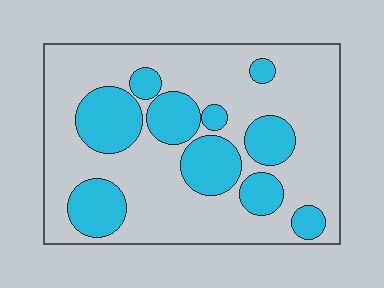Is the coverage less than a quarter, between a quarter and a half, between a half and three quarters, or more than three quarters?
Between a quarter and a half.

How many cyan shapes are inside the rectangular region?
10.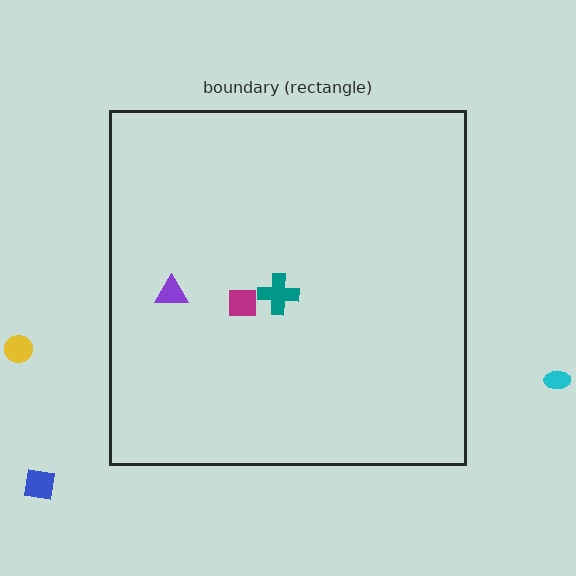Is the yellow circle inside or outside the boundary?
Outside.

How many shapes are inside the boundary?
3 inside, 3 outside.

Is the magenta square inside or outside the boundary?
Inside.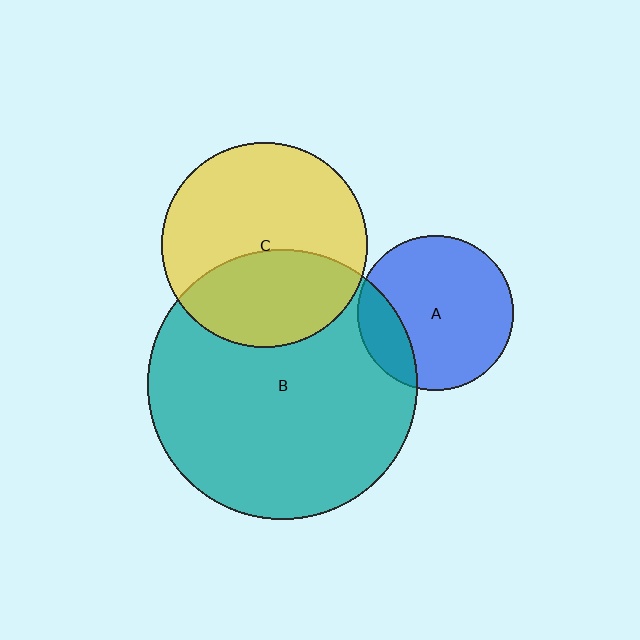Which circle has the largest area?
Circle B (teal).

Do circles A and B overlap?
Yes.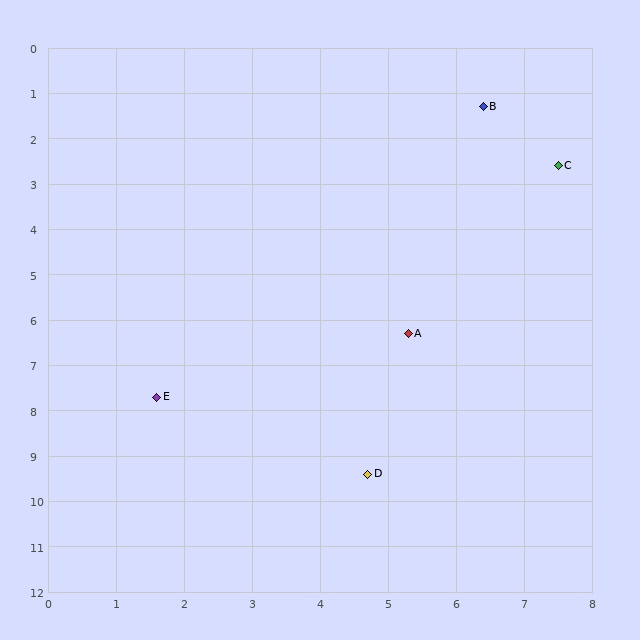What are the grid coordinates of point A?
Point A is at approximately (5.3, 6.3).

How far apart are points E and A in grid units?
Points E and A are about 4.0 grid units apart.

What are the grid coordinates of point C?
Point C is at approximately (7.5, 2.6).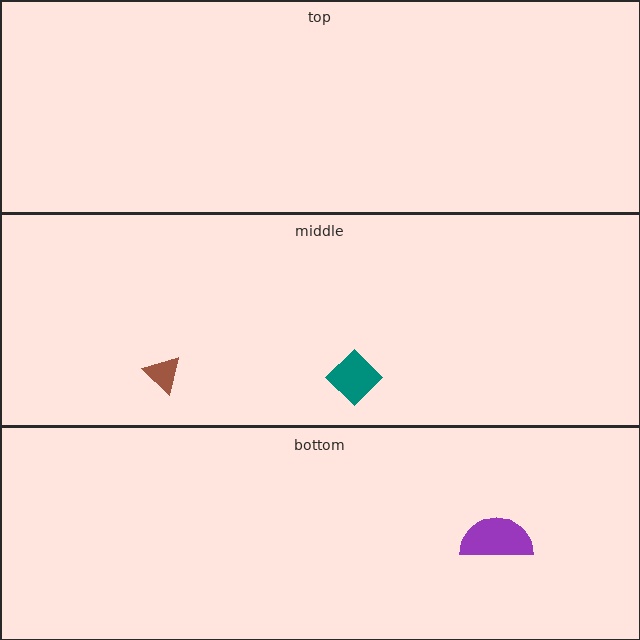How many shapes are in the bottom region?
1.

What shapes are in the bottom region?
The purple semicircle.